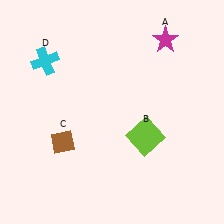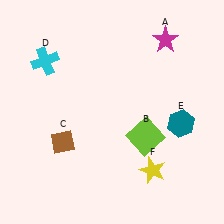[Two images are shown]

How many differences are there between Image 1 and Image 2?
There are 2 differences between the two images.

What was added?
A teal hexagon (E), a yellow star (F) were added in Image 2.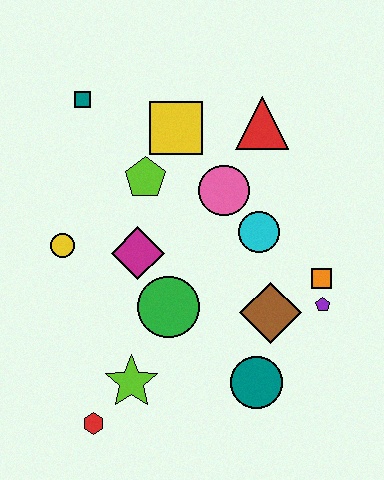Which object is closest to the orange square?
The purple pentagon is closest to the orange square.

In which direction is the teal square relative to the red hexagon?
The teal square is above the red hexagon.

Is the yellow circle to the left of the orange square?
Yes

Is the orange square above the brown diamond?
Yes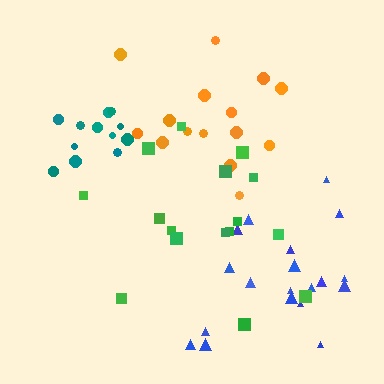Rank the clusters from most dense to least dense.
teal, orange, blue, green.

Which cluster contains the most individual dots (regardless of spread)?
Blue (19).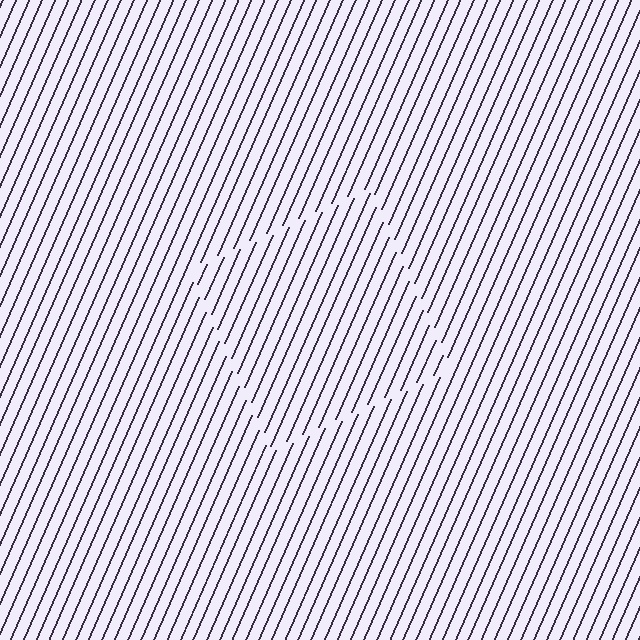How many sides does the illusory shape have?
4 sides — the line-ends trace a square.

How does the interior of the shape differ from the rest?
The interior of the shape contains the same grating, shifted by half a period — the contour is defined by the phase discontinuity where line-ends from the inner and outer gratings abut.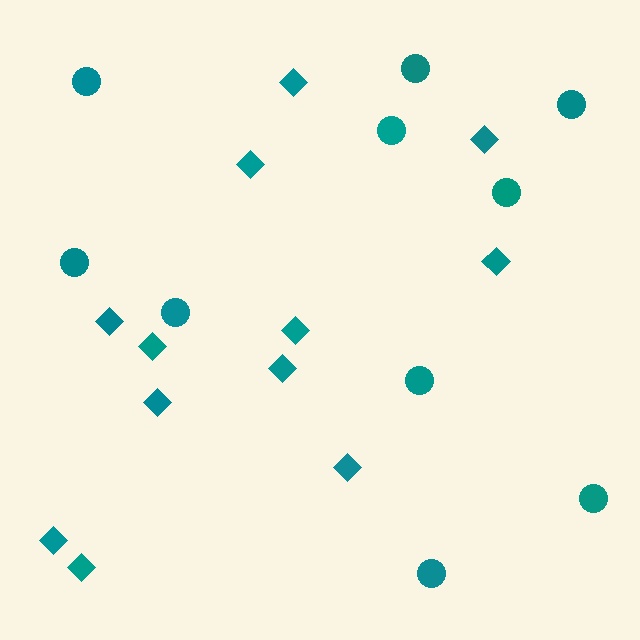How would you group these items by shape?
There are 2 groups: one group of circles (10) and one group of diamonds (12).